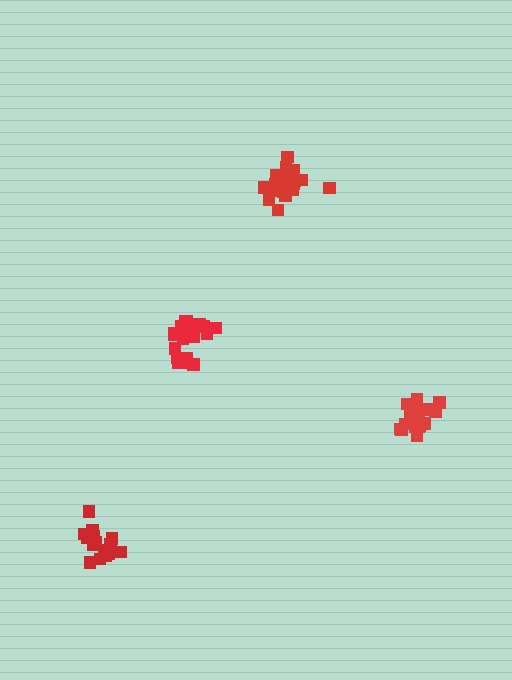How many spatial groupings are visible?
There are 4 spatial groupings.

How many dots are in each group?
Group 1: 20 dots, Group 2: 16 dots, Group 3: 21 dots, Group 4: 19 dots (76 total).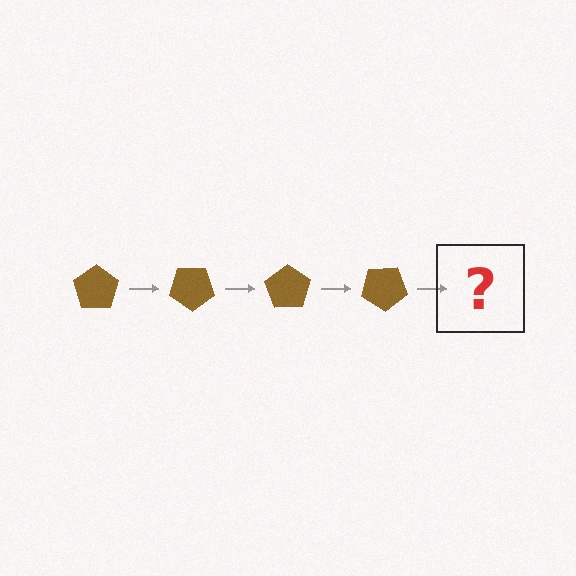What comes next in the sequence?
The next element should be a brown pentagon rotated 140 degrees.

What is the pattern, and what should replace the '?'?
The pattern is that the pentagon rotates 35 degrees each step. The '?' should be a brown pentagon rotated 140 degrees.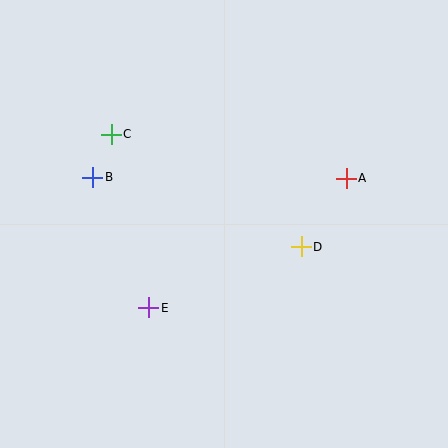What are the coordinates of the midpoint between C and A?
The midpoint between C and A is at (229, 156).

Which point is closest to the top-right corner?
Point A is closest to the top-right corner.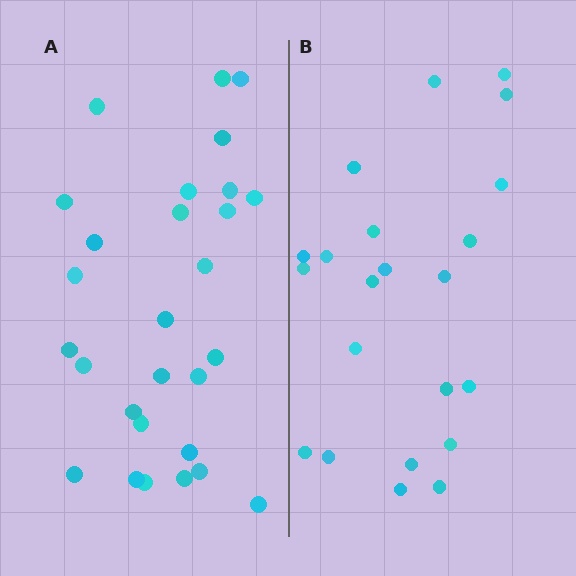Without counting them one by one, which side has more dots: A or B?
Region A (the left region) has more dots.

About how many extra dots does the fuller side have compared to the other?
Region A has about 6 more dots than region B.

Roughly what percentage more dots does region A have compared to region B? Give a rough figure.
About 25% more.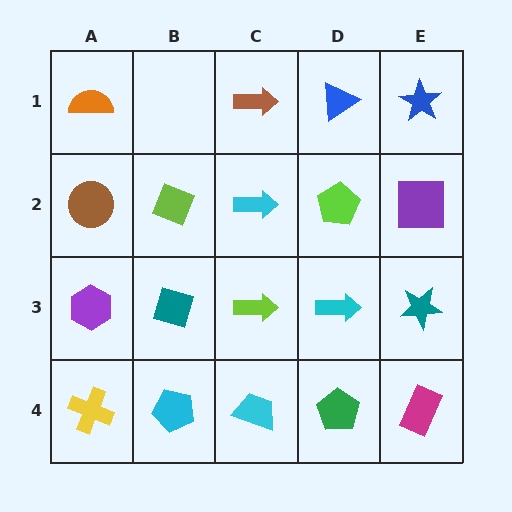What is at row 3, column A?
A purple hexagon.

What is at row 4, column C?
A cyan trapezoid.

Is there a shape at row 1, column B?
No, that cell is empty.